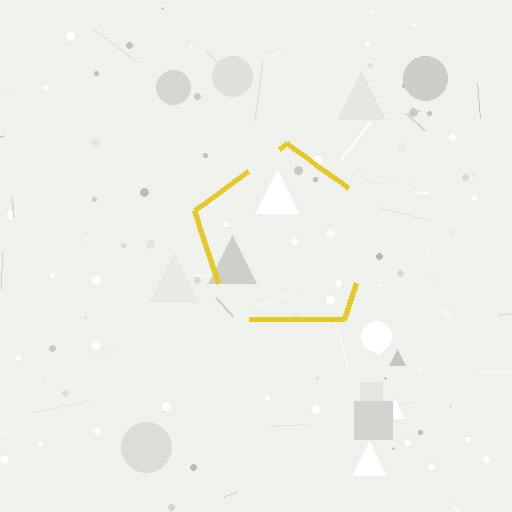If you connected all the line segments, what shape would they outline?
They would outline a pentagon.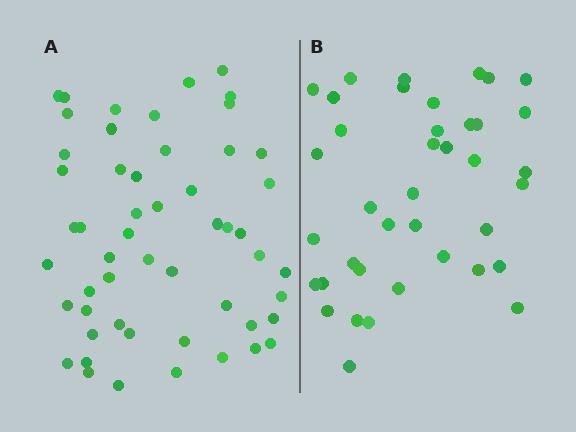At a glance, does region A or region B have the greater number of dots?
Region A (the left region) has more dots.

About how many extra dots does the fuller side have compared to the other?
Region A has approximately 15 more dots than region B.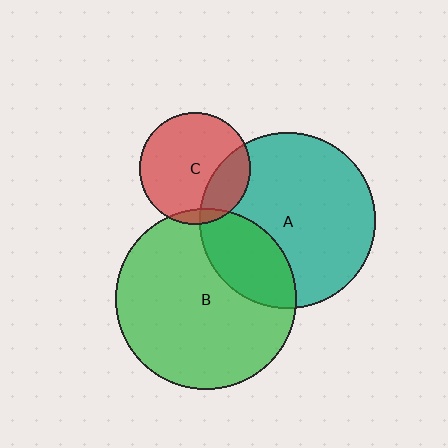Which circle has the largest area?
Circle B (green).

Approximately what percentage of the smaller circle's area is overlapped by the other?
Approximately 5%.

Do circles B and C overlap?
Yes.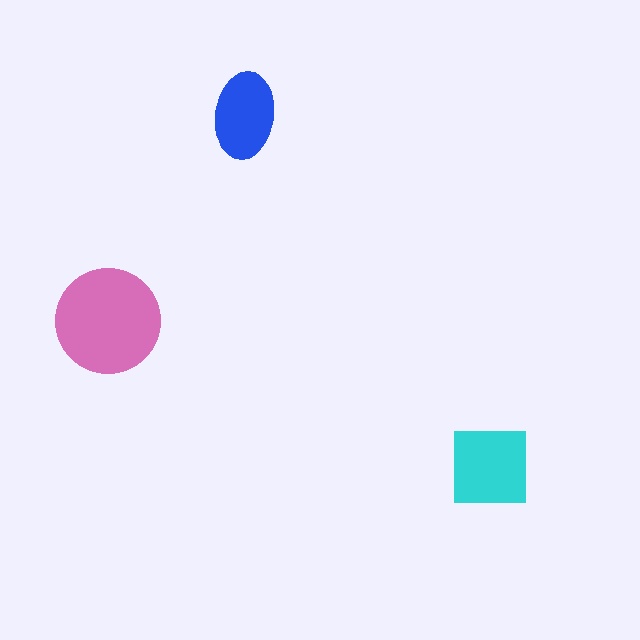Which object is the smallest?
The blue ellipse.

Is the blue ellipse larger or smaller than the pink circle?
Smaller.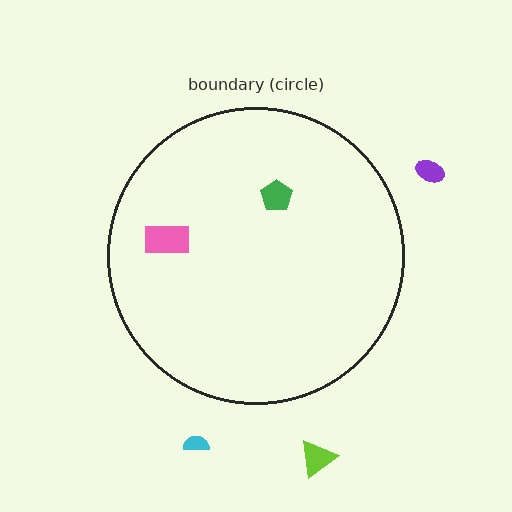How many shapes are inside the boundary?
2 inside, 3 outside.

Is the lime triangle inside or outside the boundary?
Outside.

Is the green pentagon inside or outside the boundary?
Inside.